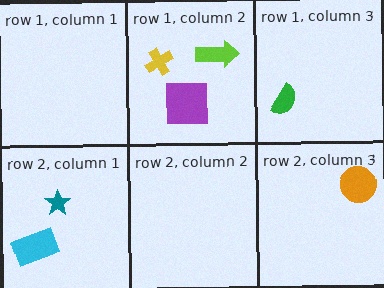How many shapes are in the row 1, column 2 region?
3.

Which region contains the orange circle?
The row 2, column 3 region.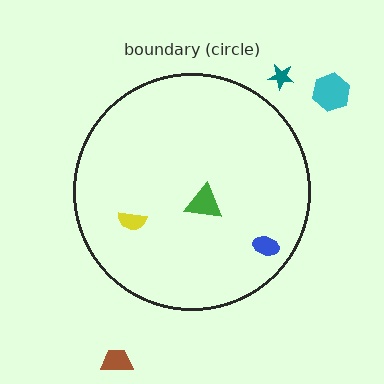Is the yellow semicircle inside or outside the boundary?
Inside.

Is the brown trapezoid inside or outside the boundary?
Outside.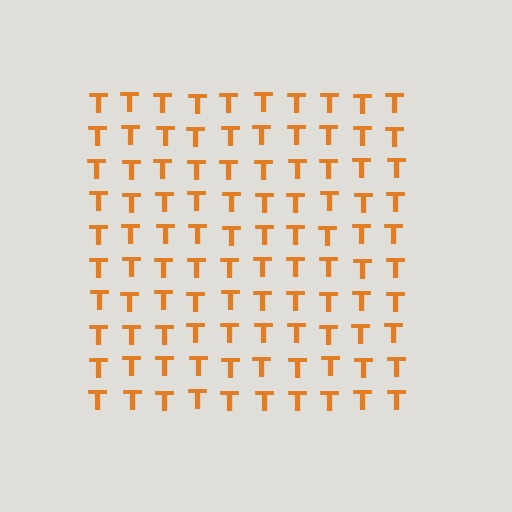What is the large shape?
The large shape is a square.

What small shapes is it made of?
It is made of small letter T's.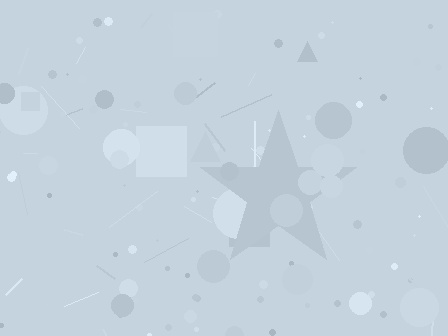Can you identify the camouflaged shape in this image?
The camouflaged shape is a star.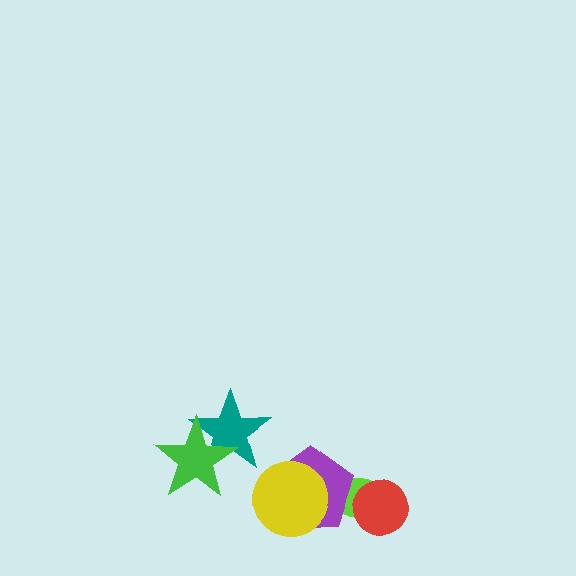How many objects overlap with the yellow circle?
1 object overlaps with the yellow circle.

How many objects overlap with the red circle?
1 object overlaps with the red circle.